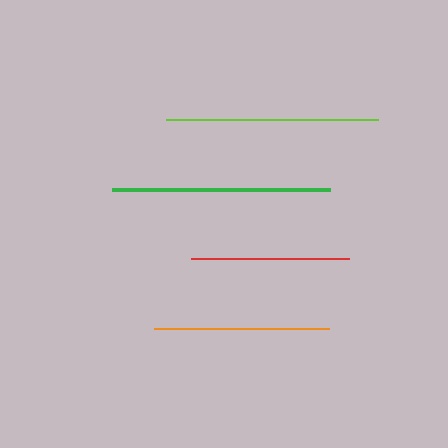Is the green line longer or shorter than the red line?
The green line is longer than the red line.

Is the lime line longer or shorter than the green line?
The green line is longer than the lime line.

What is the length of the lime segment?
The lime segment is approximately 212 pixels long.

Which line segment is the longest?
The green line is the longest at approximately 218 pixels.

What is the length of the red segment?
The red segment is approximately 158 pixels long.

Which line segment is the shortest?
The red line is the shortest at approximately 158 pixels.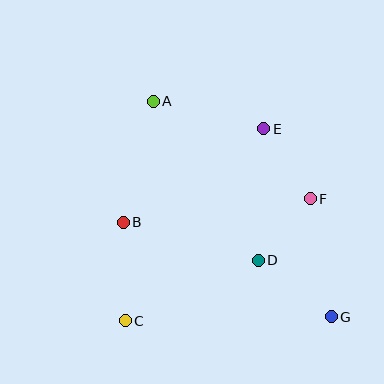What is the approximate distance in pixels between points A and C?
The distance between A and C is approximately 221 pixels.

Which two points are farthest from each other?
Points A and G are farthest from each other.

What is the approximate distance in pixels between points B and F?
The distance between B and F is approximately 189 pixels.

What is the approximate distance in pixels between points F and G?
The distance between F and G is approximately 120 pixels.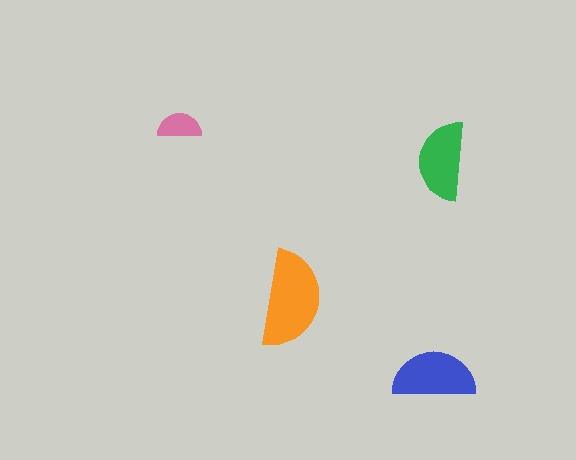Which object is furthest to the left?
The pink semicircle is leftmost.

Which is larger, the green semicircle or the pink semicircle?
The green one.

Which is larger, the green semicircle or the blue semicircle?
The blue one.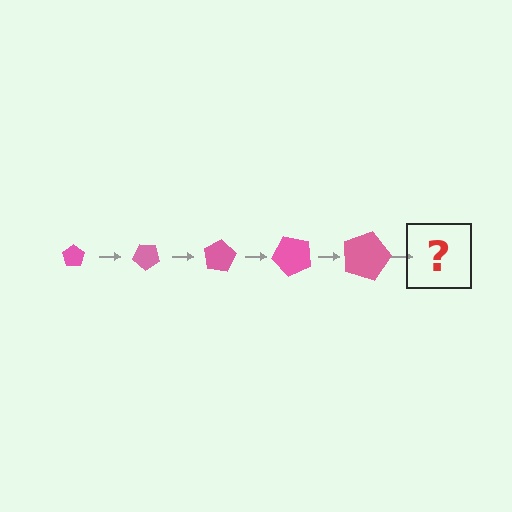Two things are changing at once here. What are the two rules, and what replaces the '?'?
The two rules are that the pentagon grows larger each step and it rotates 40 degrees each step. The '?' should be a pentagon, larger than the previous one and rotated 200 degrees from the start.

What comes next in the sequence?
The next element should be a pentagon, larger than the previous one and rotated 200 degrees from the start.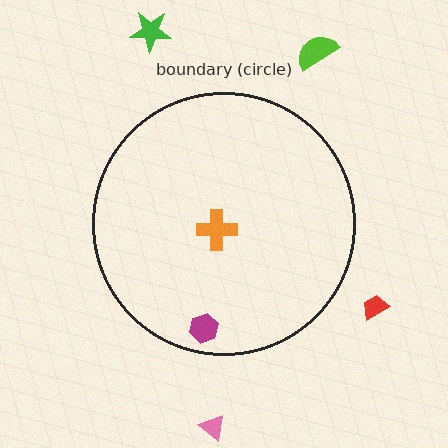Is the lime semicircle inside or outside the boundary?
Outside.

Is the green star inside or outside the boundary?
Outside.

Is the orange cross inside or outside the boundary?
Inside.